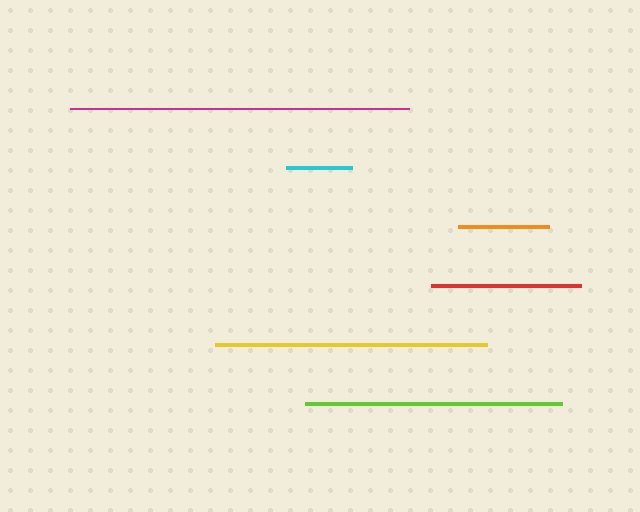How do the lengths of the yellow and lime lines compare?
The yellow and lime lines are approximately the same length.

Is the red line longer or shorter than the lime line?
The lime line is longer than the red line.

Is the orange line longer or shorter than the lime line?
The lime line is longer than the orange line.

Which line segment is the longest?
The magenta line is the longest at approximately 340 pixels.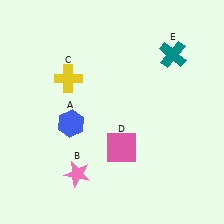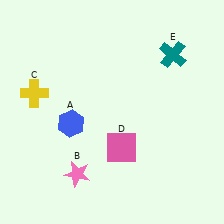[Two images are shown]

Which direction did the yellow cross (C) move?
The yellow cross (C) moved left.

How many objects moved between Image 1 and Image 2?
1 object moved between the two images.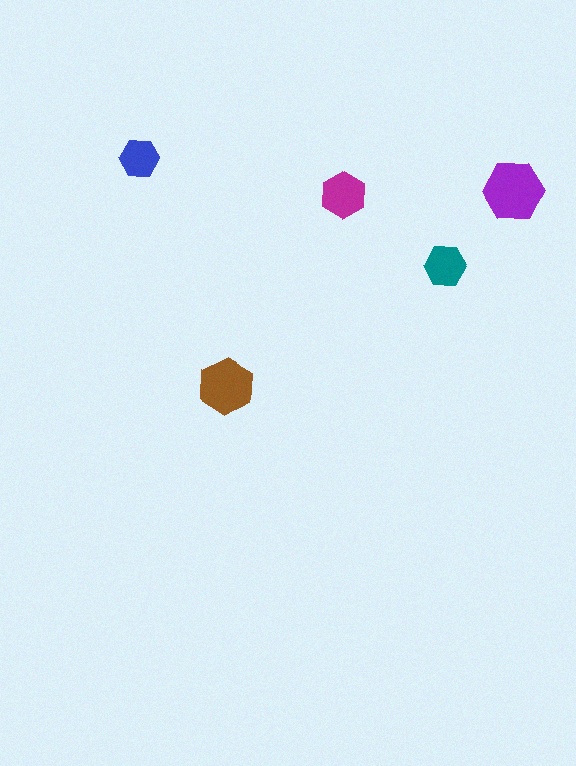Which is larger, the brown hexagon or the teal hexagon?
The brown one.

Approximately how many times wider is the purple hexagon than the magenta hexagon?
About 1.5 times wider.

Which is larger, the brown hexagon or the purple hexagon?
The purple one.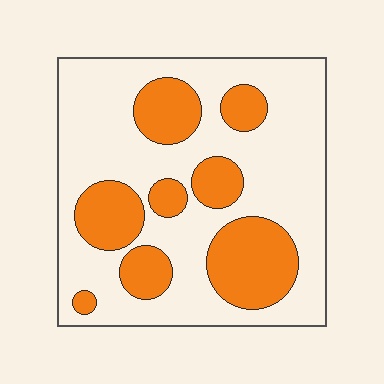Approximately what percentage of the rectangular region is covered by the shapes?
Approximately 30%.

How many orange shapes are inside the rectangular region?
8.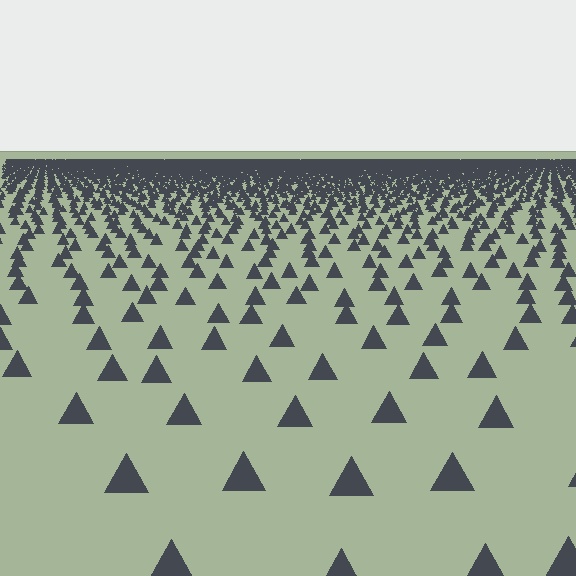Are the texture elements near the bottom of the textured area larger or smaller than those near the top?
Larger. Near the bottom, elements are closer to the viewer and appear at a bigger on-screen size.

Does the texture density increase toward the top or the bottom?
Density increases toward the top.